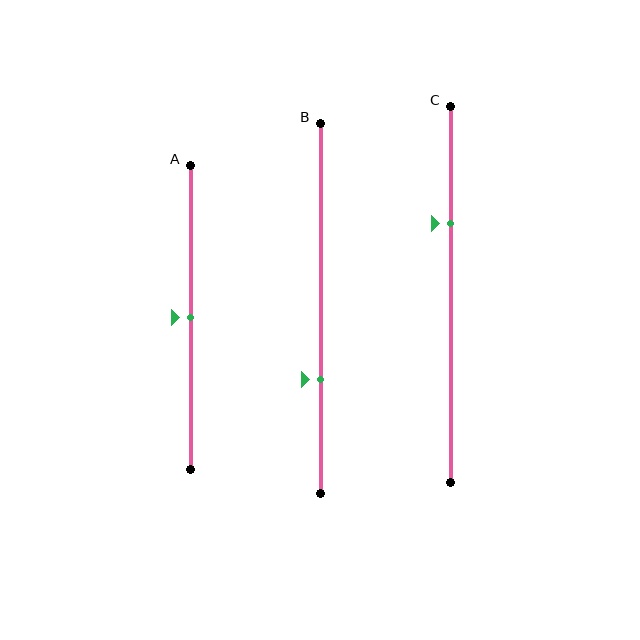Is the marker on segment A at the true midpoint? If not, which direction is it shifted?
Yes, the marker on segment A is at the true midpoint.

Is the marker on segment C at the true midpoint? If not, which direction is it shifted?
No, the marker on segment C is shifted upward by about 19% of the segment length.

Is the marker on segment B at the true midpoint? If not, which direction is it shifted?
No, the marker on segment B is shifted downward by about 19% of the segment length.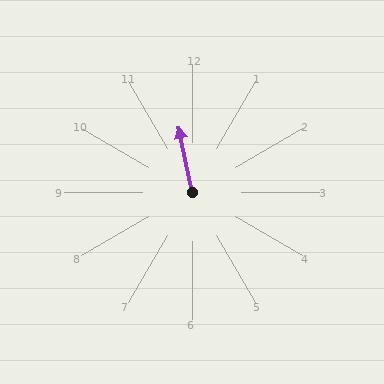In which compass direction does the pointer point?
North.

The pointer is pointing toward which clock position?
Roughly 12 o'clock.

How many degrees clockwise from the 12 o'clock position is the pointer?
Approximately 348 degrees.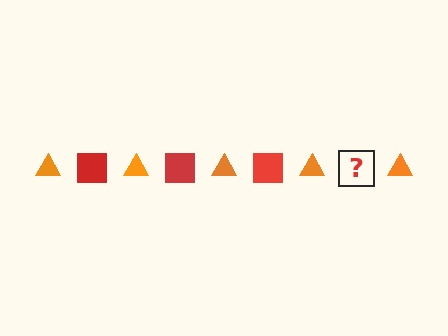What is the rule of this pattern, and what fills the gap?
The rule is that the pattern alternates between orange triangle and red square. The gap should be filled with a red square.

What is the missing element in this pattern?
The missing element is a red square.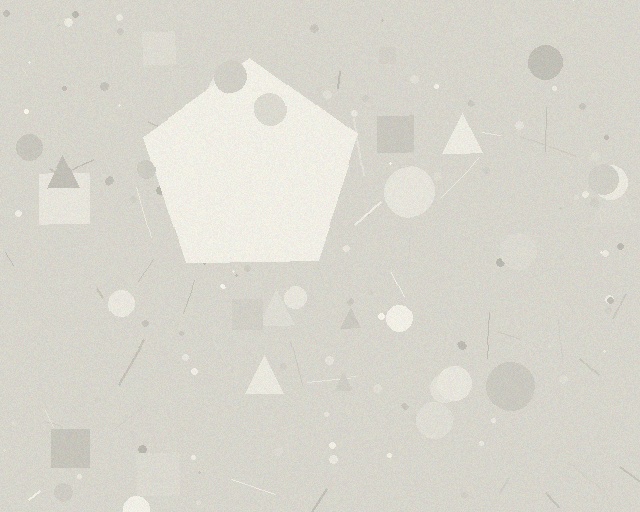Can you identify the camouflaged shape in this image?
The camouflaged shape is a pentagon.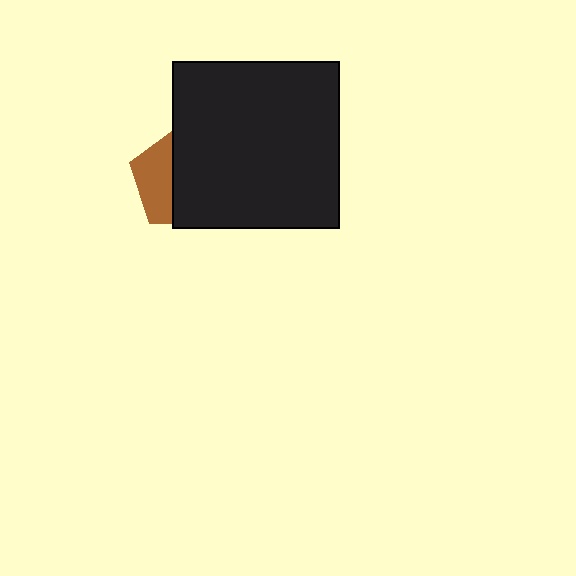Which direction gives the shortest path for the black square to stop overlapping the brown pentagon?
Moving right gives the shortest separation.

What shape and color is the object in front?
The object in front is a black square.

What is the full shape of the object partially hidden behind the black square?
The partially hidden object is a brown pentagon.